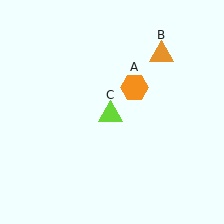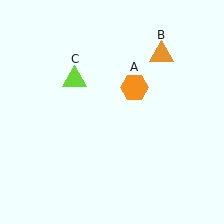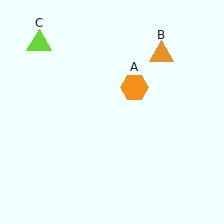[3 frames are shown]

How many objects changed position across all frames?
1 object changed position: lime triangle (object C).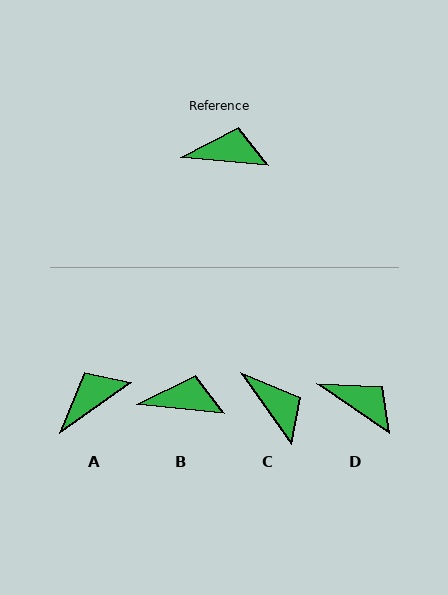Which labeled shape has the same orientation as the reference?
B.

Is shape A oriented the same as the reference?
No, it is off by about 40 degrees.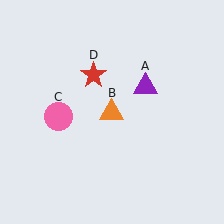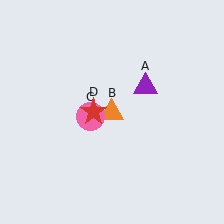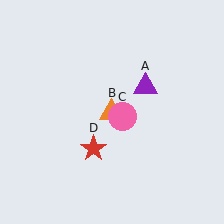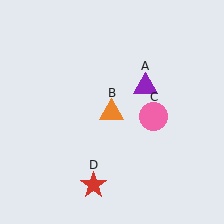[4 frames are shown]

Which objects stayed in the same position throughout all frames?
Purple triangle (object A) and orange triangle (object B) remained stationary.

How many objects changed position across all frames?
2 objects changed position: pink circle (object C), red star (object D).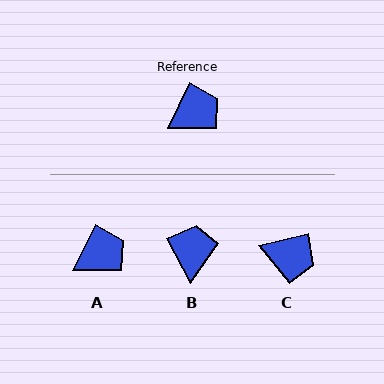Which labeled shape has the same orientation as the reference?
A.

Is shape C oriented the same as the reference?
No, it is off by about 51 degrees.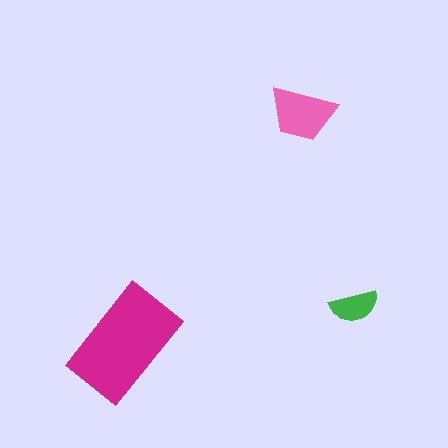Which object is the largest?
The magenta rectangle.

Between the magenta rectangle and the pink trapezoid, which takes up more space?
The magenta rectangle.